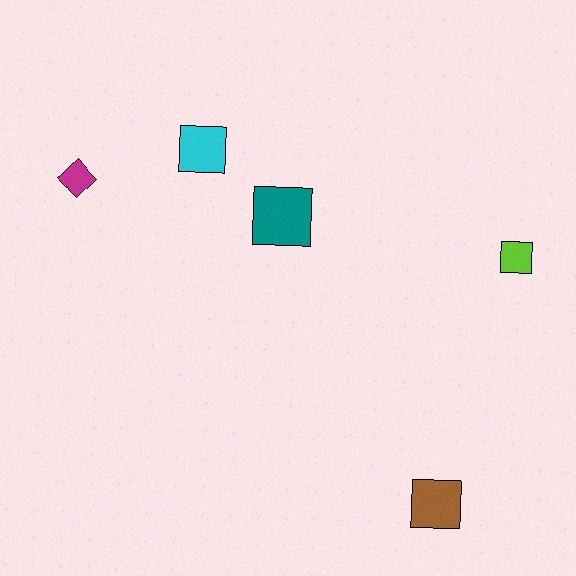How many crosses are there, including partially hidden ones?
There are no crosses.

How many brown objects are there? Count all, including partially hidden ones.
There is 1 brown object.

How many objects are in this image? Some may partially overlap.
There are 5 objects.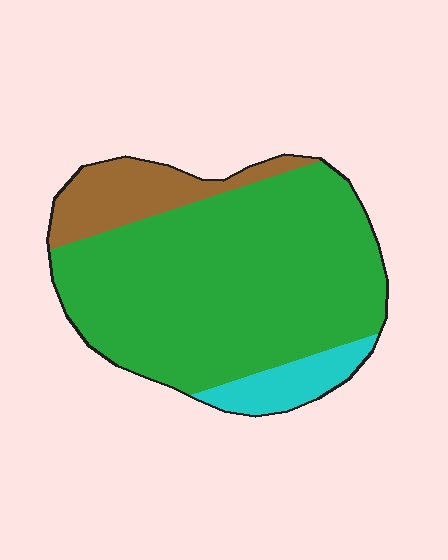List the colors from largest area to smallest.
From largest to smallest: green, brown, cyan.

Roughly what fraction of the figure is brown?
Brown covers 15% of the figure.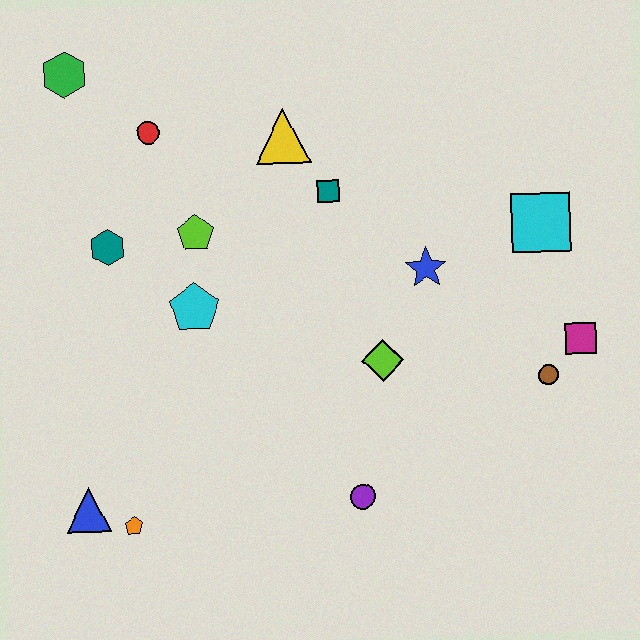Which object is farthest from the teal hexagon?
The magenta square is farthest from the teal hexagon.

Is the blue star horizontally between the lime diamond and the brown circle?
Yes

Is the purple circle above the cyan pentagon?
No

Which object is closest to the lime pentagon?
The cyan pentagon is closest to the lime pentagon.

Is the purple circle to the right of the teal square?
Yes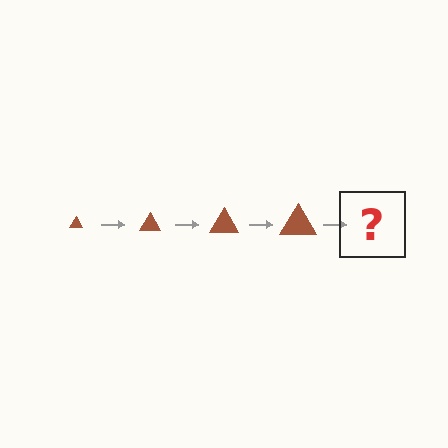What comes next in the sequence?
The next element should be a brown triangle, larger than the previous one.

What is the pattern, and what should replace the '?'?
The pattern is that the triangle gets progressively larger each step. The '?' should be a brown triangle, larger than the previous one.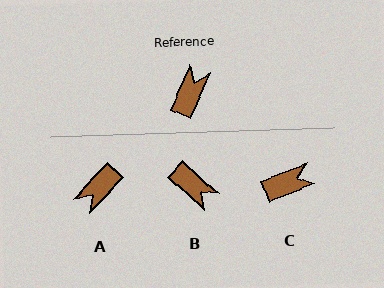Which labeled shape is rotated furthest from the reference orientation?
A, about 160 degrees away.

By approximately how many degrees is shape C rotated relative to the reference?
Approximately 45 degrees clockwise.